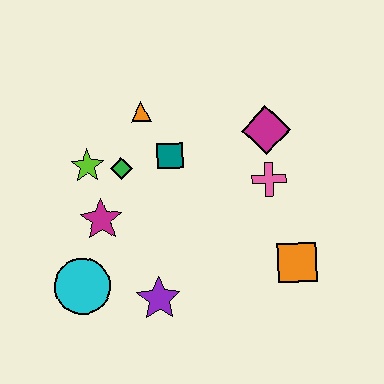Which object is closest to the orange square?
The pink cross is closest to the orange square.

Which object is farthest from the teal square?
The orange square is farthest from the teal square.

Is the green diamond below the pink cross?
No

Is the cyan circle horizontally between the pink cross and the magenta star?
No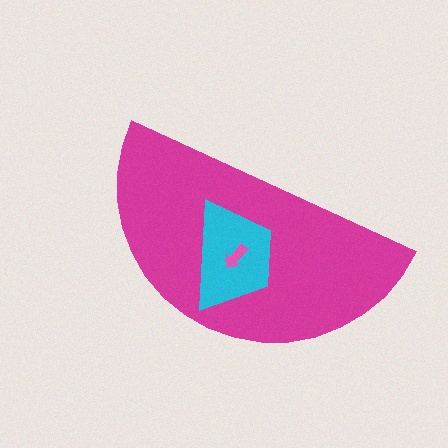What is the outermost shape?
The magenta semicircle.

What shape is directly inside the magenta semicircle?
The cyan trapezoid.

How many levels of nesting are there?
3.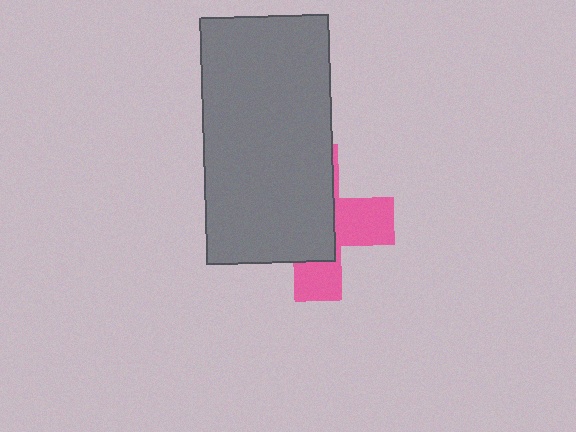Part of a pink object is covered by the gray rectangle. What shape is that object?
It is a cross.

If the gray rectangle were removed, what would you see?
You would see the complete pink cross.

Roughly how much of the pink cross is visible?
A small part of it is visible (roughly 39%).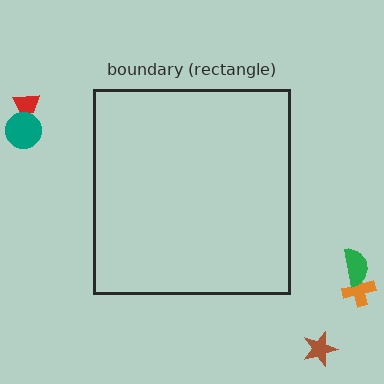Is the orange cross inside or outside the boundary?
Outside.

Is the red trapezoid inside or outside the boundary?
Outside.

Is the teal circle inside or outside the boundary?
Outside.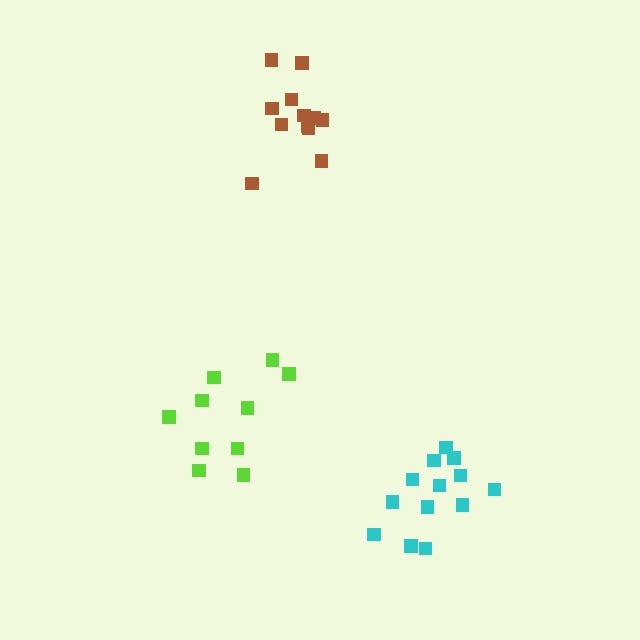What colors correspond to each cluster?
The clusters are colored: brown, lime, cyan.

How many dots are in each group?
Group 1: 12 dots, Group 2: 10 dots, Group 3: 13 dots (35 total).